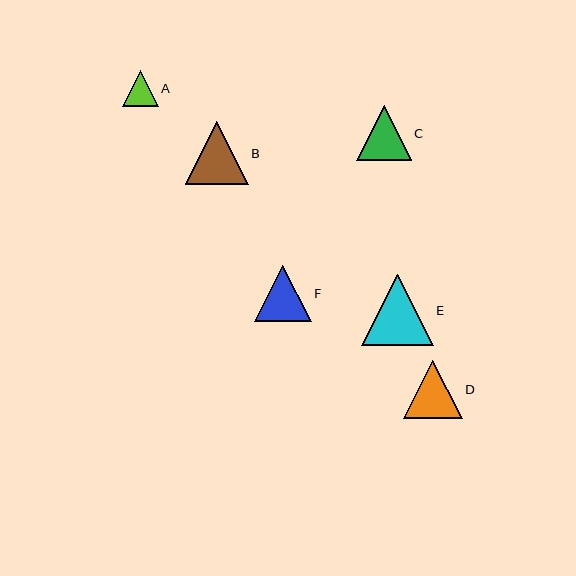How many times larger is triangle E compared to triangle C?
Triangle E is approximately 1.3 times the size of triangle C.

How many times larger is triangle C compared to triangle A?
Triangle C is approximately 1.5 times the size of triangle A.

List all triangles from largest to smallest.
From largest to smallest: E, B, D, F, C, A.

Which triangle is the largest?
Triangle E is the largest with a size of approximately 71 pixels.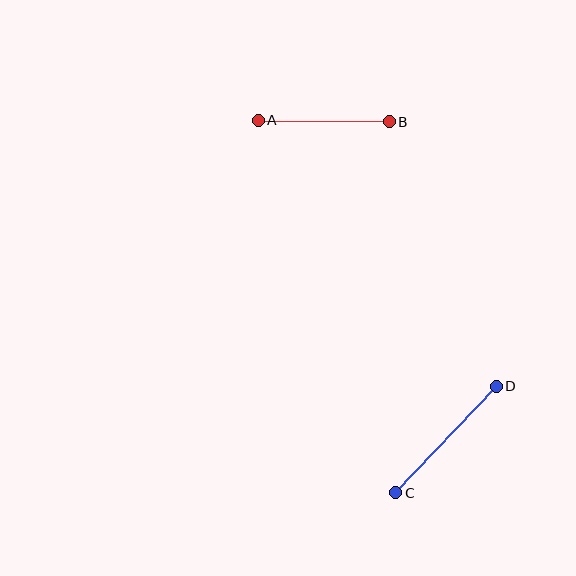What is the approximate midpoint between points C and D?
The midpoint is at approximately (446, 440) pixels.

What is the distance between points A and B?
The distance is approximately 131 pixels.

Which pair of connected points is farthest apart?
Points C and D are farthest apart.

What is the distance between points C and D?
The distance is approximately 146 pixels.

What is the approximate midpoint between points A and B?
The midpoint is at approximately (324, 121) pixels.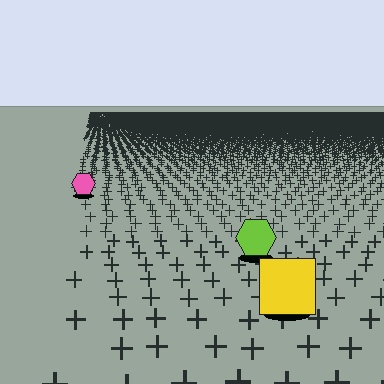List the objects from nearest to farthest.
From nearest to farthest: the yellow square, the lime hexagon, the pink hexagon.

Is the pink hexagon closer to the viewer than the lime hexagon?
No. The lime hexagon is closer — you can tell from the texture gradient: the ground texture is coarser near it.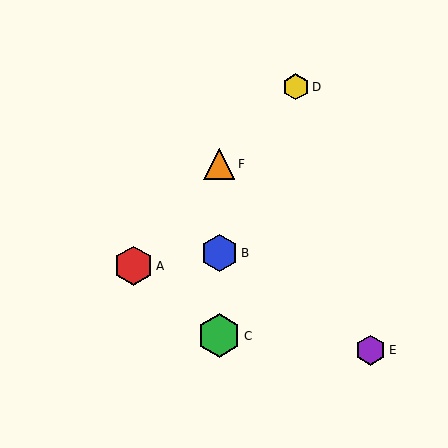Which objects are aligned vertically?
Objects B, C, F are aligned vertically.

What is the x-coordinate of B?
Object B is at x≈219.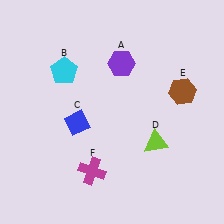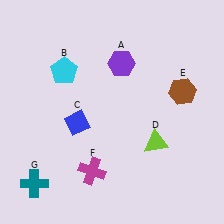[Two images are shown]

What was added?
A teal cross (G) was added in Image 2.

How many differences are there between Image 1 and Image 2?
There is 1 difference between the two images.